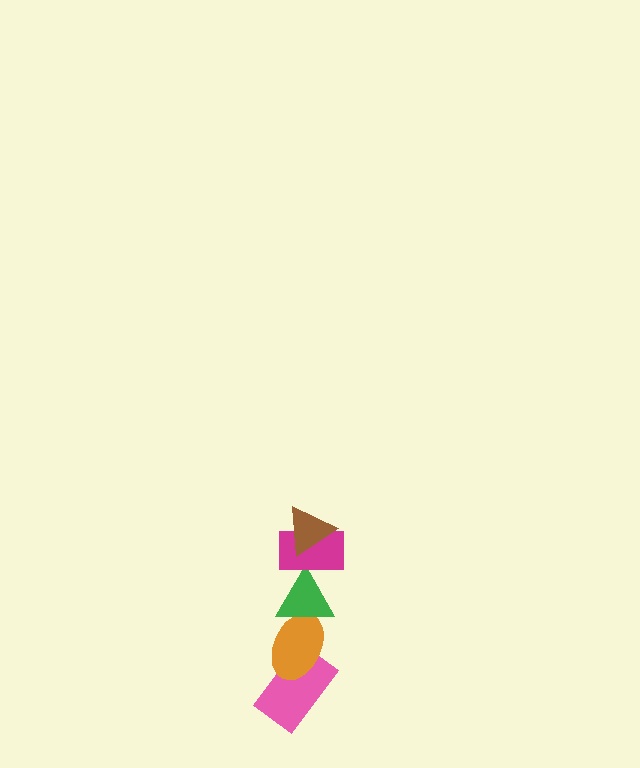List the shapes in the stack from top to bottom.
From top to bottom: the brown triangle, the magenta rectangle, the green triangle, the orange ellipse, the pink rectangle.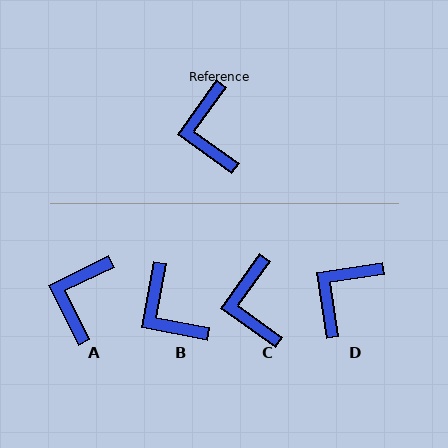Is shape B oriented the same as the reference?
No, it is off by about 25 degrees.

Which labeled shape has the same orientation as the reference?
C.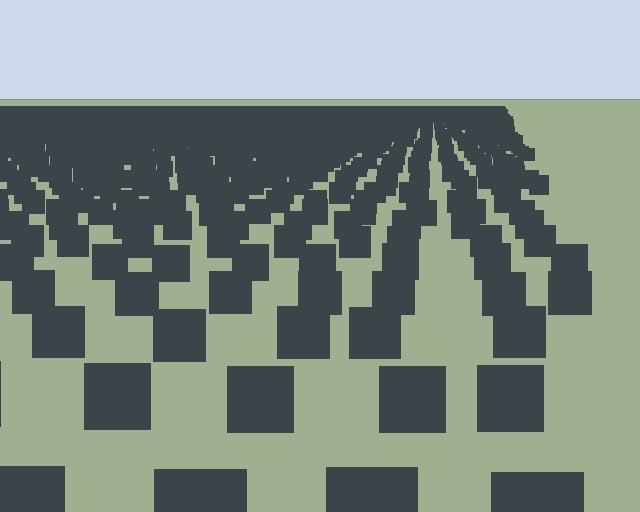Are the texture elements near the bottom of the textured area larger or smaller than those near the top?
Larger. Near the bottom, elements are closer to the viewer and appear at a bigger on-screen size.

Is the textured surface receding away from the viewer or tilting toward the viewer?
The surface is receding away from the viewer. Texture elements get smaller and denser toward the top.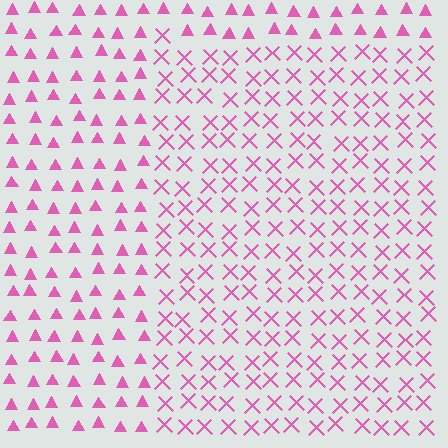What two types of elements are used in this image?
The image uses X marks inside the rectangle region and triangles outside it.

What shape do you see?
I see a rectangle.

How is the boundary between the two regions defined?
The boundary is defined by a change in element shape: X marks inside vs. triangles outside. All elements share the same color and spacing.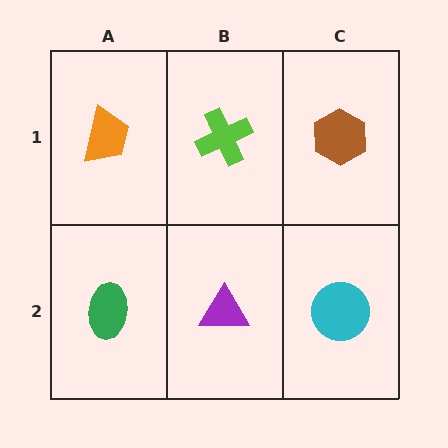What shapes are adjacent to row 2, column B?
A lime cross (row 1, column B), a green ellipse (row 2, column A), a cyan circle (row 2, column C).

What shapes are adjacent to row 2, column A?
An orange trapezoid (row 1, column A), a purple triangle (row 2, column B).